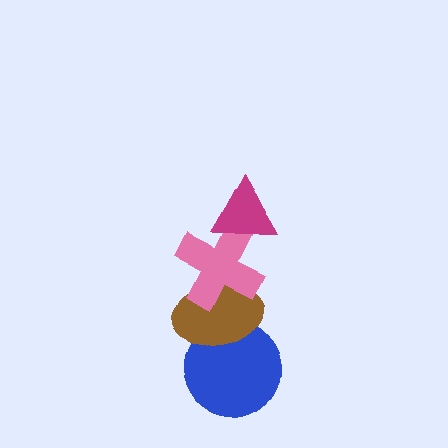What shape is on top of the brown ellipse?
The pink cross is on top of the brown ellipse.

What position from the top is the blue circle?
The blue circle is 4th from the top.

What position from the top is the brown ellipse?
The brown ellipse is 3rd from the top.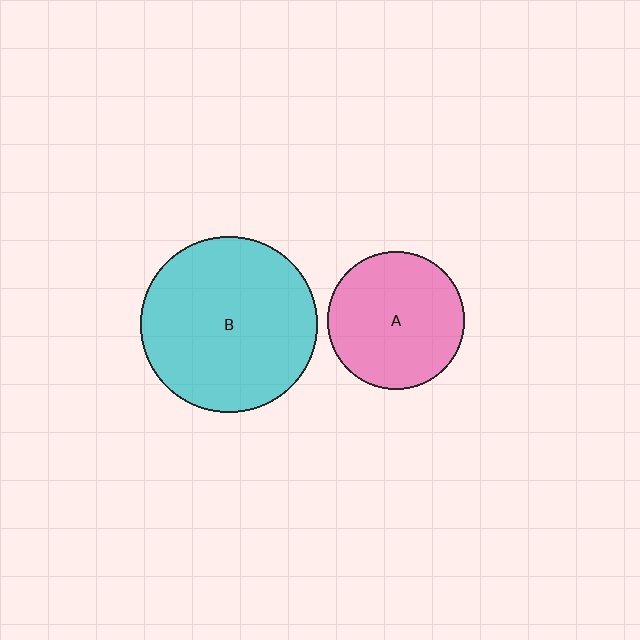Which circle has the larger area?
Circle B (cyan).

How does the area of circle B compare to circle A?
Approximately 1.7 times.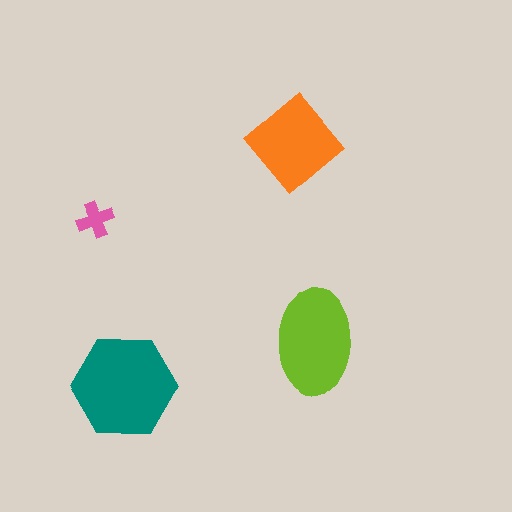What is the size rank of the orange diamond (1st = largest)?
3rd.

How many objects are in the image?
There are 4 objects in the image.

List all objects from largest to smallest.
The teal hexagon, the lime ellipse, the orange diamond, the pink cross.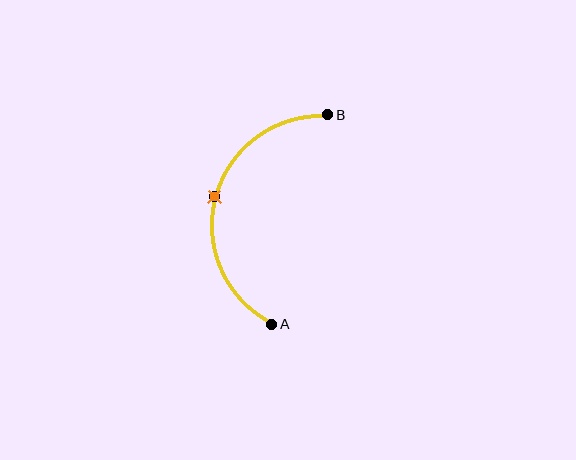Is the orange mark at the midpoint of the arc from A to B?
Yes. The orange mark lies on the arc at equal arc-length from both A and B — it is the arc midpoint.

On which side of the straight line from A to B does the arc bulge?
The arc bulges to the left of the straight line connecting A and B.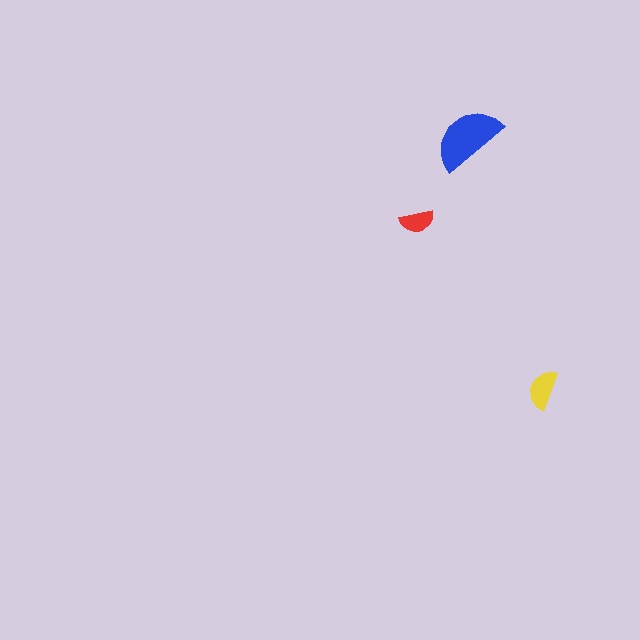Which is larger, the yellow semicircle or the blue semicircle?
The blue one.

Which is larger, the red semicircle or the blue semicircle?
The blue one.